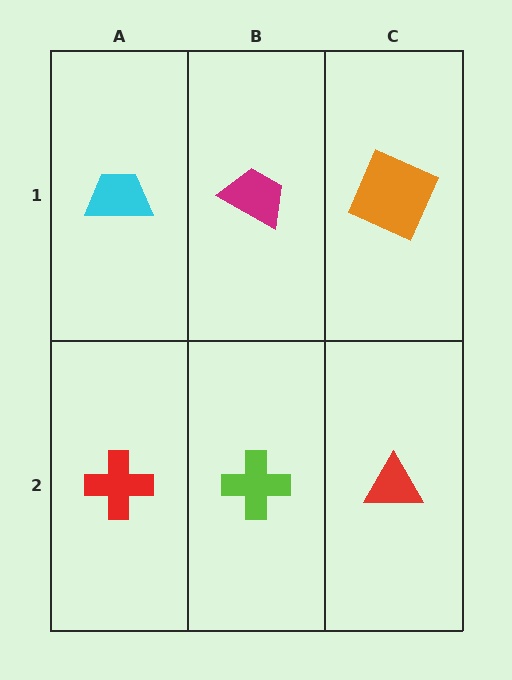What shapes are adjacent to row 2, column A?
A cyan trapezoid (row 1, column A), a lime cross (row 2, column B).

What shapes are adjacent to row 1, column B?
A lime cross (row 2, column B), a cyan trapezoid (row 1, column A), an orange square (row 1, column C).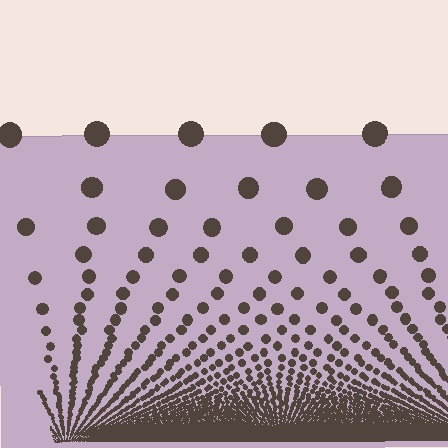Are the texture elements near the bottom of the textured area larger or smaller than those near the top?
Smaller. The gradient is inverted — elements near the bottom are smaller and denser.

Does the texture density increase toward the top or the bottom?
Density increases toward the bottom.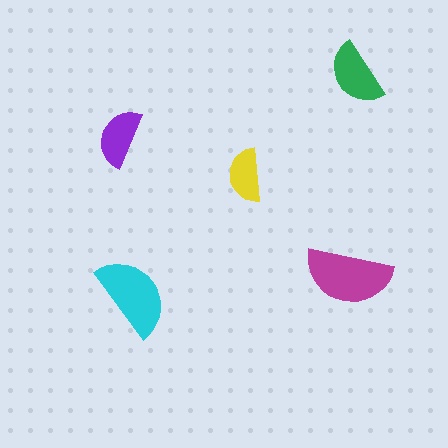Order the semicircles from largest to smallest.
the magenta one, the cyan one, the green one, the purple one, the yellow one.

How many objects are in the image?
There are 5 objects in the image.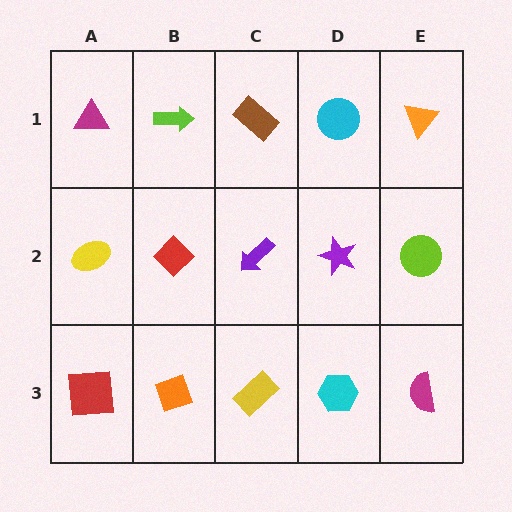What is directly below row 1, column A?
A yellow ellipse.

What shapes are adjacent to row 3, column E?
A lime circle (row 2, column E), a cyan hexagon (row 3, column D).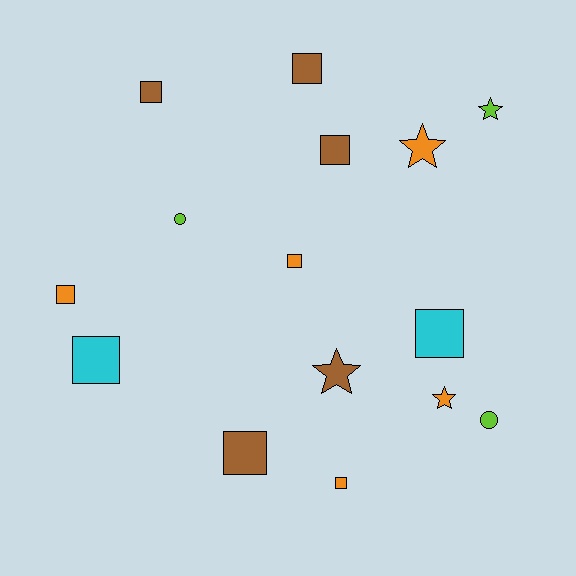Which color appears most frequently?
Orange, with 5 objects.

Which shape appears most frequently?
Square, with 9 objects.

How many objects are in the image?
There are 15 objects.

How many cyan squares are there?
There are 2 cyan squares.